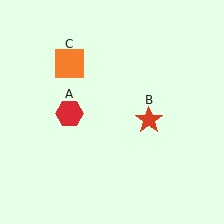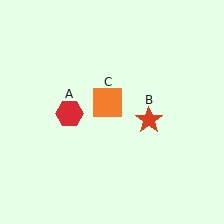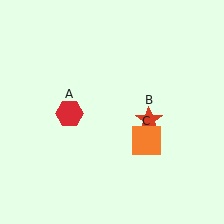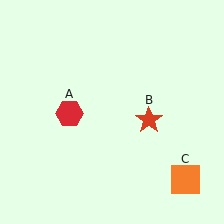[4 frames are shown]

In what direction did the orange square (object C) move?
The orange square (object C) moved down and to the right.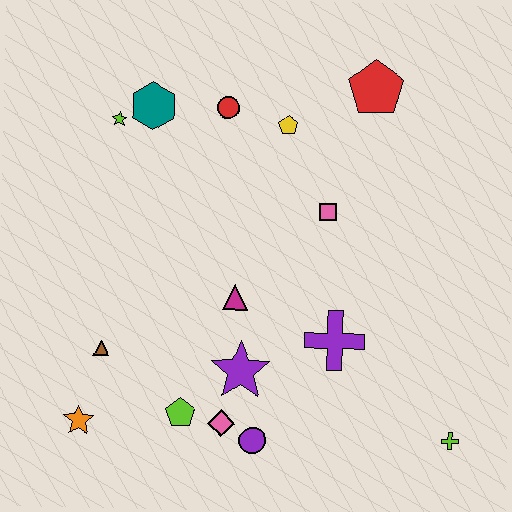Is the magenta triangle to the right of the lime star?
Yes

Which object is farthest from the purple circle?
The red pentagon is farthest from the purple circle.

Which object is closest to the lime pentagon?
The pink diamond is closest to the lime pentagon.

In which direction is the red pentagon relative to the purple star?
The red pentagon is above the purple star.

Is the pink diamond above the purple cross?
No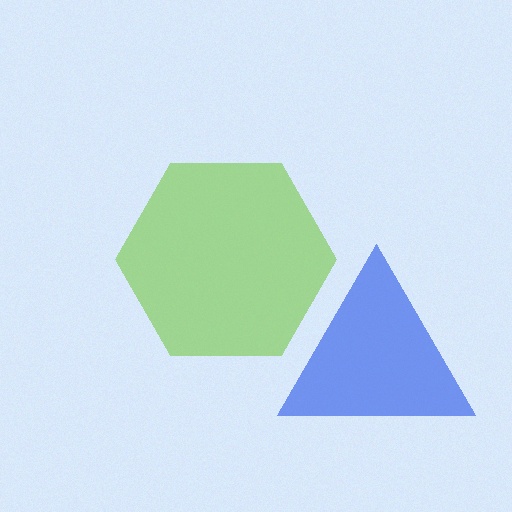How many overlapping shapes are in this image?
There are 2 overlapping shapes in the image.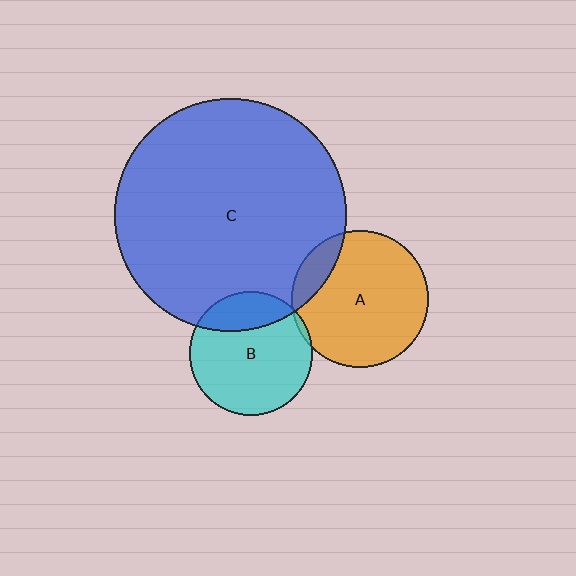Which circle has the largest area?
Circle C (blue).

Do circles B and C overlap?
Yes.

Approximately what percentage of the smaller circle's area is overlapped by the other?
Approximately 20%.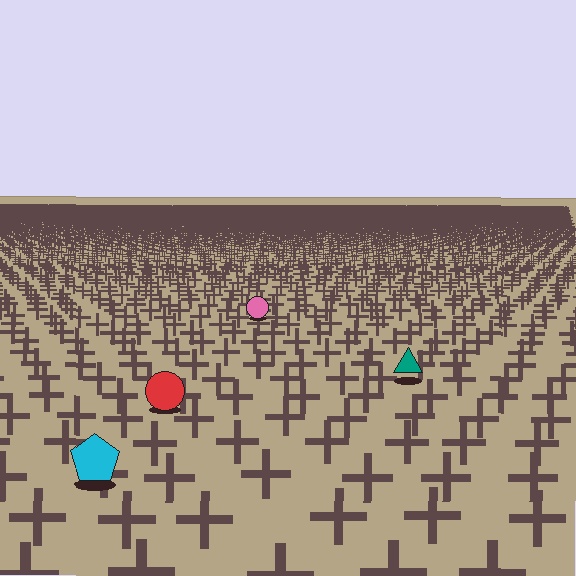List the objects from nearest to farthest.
From nearest to farthest: the cyan pentagon, the red circle, the teal triangle, the pink circle.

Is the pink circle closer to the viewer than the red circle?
No. The red circle is closer — you can tell from the texture gradient: the ground texture is coarser near it.